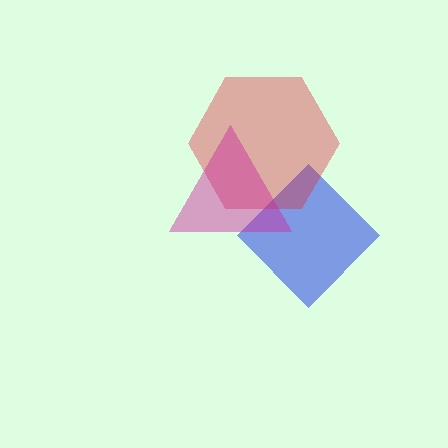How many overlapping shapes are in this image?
There are 3 overlapping shapes in the image.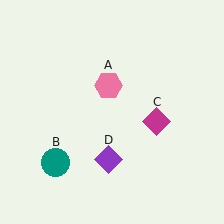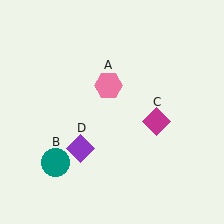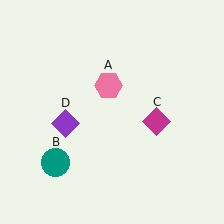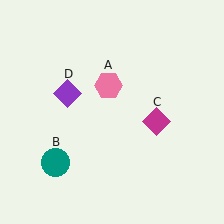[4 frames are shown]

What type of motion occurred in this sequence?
The purple diamond (object D) rotated clockwise around the center of the scene.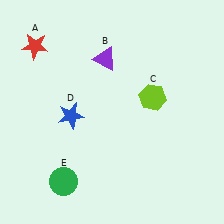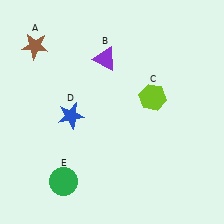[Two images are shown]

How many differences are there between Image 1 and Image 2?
There is 1 difference between the two images.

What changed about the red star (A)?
In Image 1, A is red. In Image 2, it changed to brown.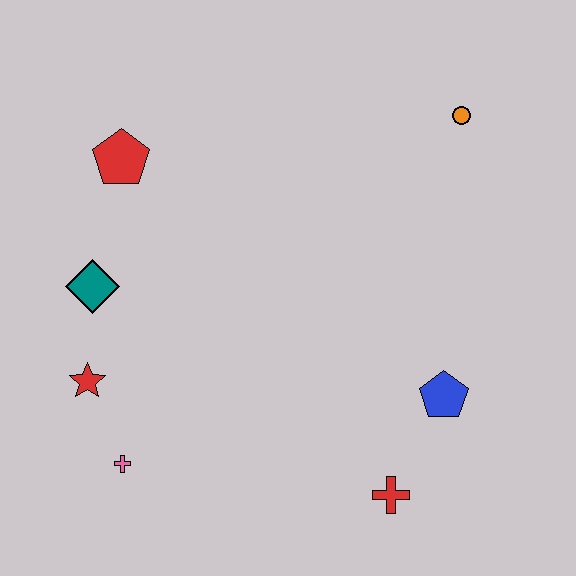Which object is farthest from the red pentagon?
The red cross is farthest from the red pentagon.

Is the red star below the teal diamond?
Yes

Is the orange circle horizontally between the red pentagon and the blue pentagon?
No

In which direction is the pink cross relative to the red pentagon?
The pink cross is below the red pentagon.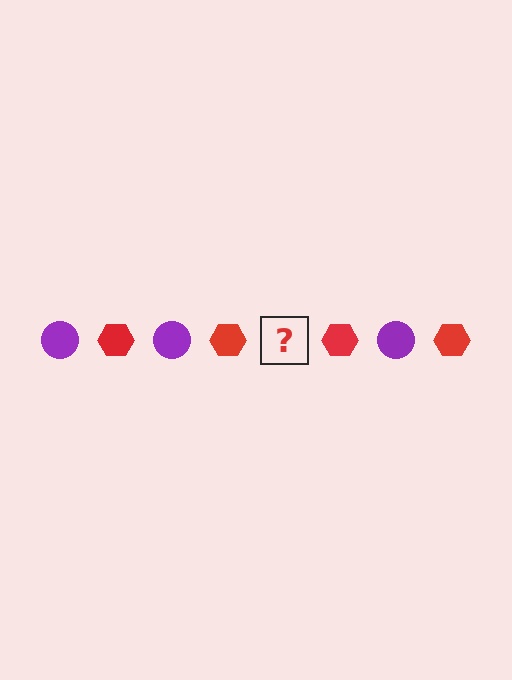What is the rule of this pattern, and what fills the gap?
The rule is that the pattern alternates between purple circle and red hexagon. The gap should be filled with a purple circle.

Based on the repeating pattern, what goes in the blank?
The blank should be a purple circle.